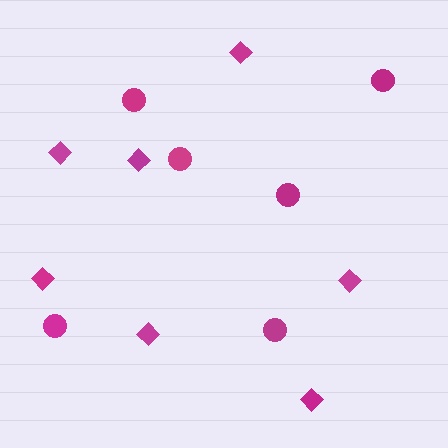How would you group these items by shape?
There are 2 groups: one group of diamonds (7) and one group of circles (6).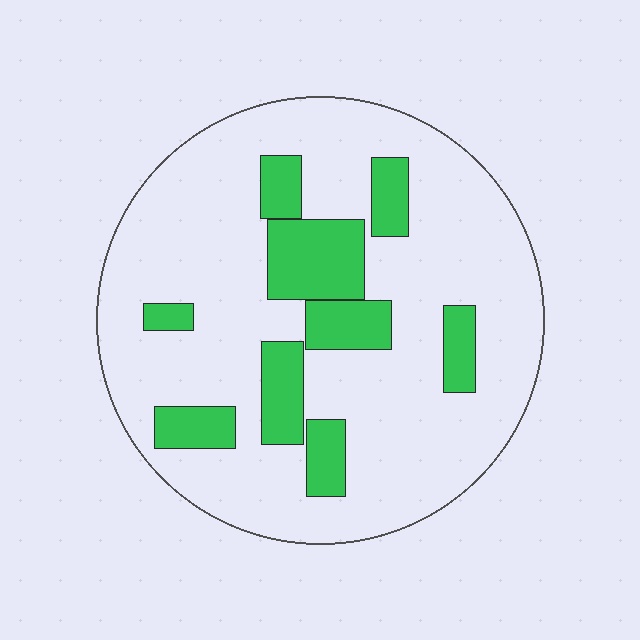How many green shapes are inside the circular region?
9.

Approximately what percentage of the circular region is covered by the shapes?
Approximately 20%.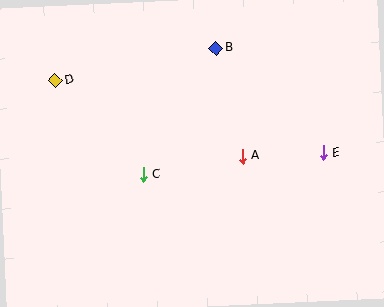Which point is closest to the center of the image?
Point A at (242, 156) is closest to the center.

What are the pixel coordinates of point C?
Point C is at (143, 174).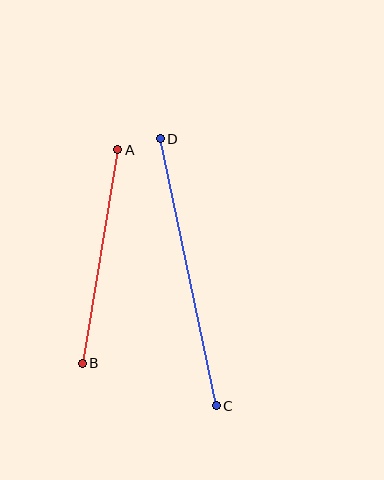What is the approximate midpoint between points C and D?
The midpoint is at approximately (188, 272) pixels.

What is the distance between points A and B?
The distance is approximately 217 pixels.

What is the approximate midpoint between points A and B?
The midpoint is at approximately (100, 257) pixels.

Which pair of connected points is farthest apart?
Points C and D are farthest apart.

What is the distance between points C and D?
The distance is approximately 273 pixels.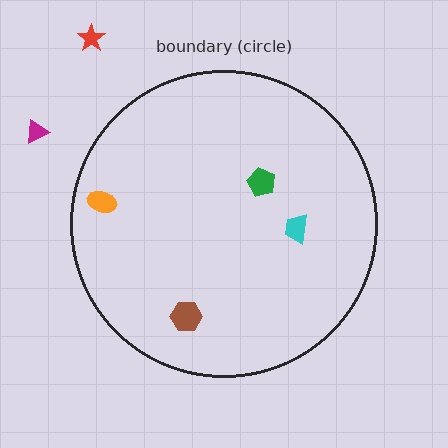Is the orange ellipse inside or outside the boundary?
Inside.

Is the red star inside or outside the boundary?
Outside.